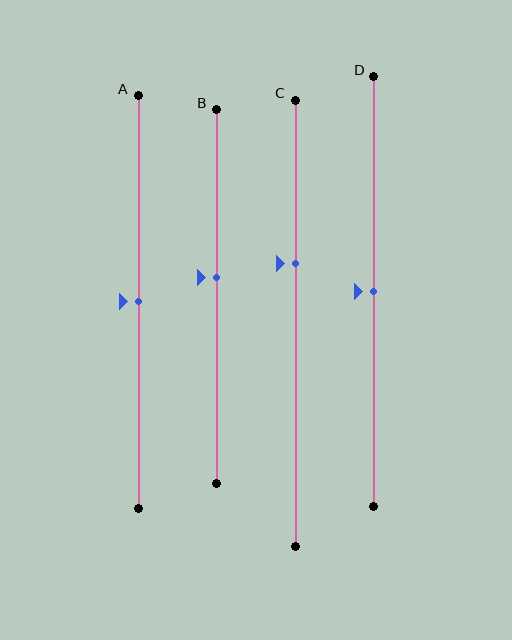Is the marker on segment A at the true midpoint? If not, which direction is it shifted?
Yes, the marker on segment A is at the true midpoint.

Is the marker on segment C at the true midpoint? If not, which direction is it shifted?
No, the marker on segment C is shifted upward by about 14% of the segment length.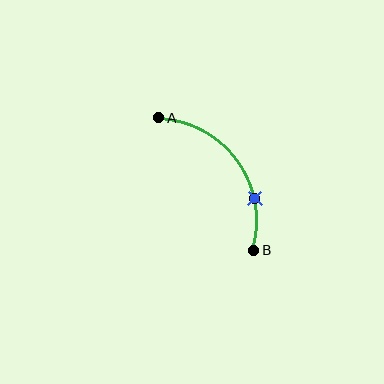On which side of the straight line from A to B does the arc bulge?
The arc bulges above and to the right of the straight line connecting A and B.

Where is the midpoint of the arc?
The arc midpoint is the point on the curve farthest from the straight line joining A and B. It sits above and to the right of that line.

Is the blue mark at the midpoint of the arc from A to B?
No. The blue mark lies on the arc but is closer to endpoint B. The arc midpoint would be at the point on the curve equidistant along the arc from both A and B.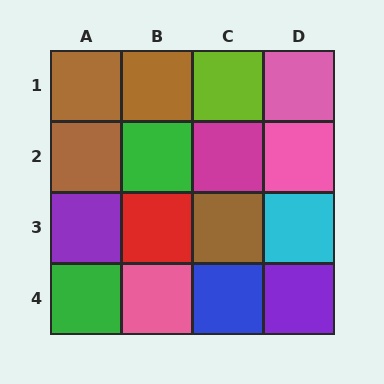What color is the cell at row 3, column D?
Cyan.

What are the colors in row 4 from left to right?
Green, pink, blue, purple.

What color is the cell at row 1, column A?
Brown.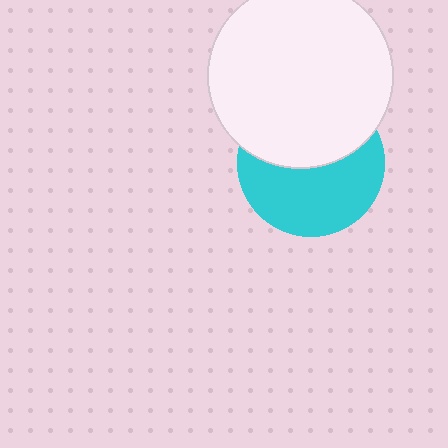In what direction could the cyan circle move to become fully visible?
The cyan circle could move down. That would shift it out from behind the white circle entirely.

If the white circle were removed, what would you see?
You would see the complete cyan circle.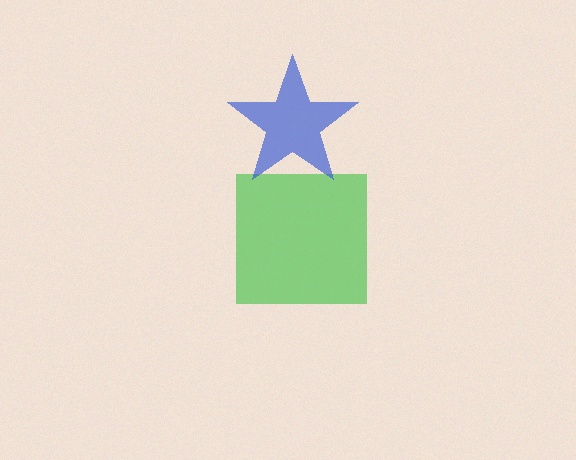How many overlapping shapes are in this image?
There are 2 overlapping shapes in the image.